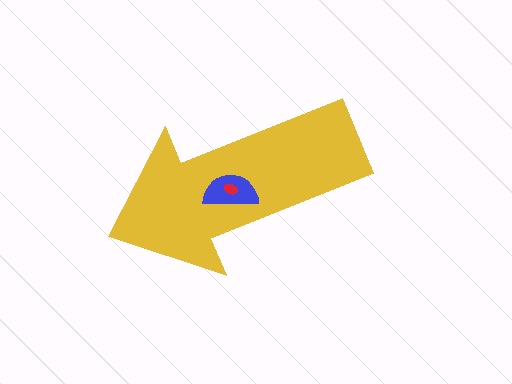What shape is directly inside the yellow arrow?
The blue semicircle.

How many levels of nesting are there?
3.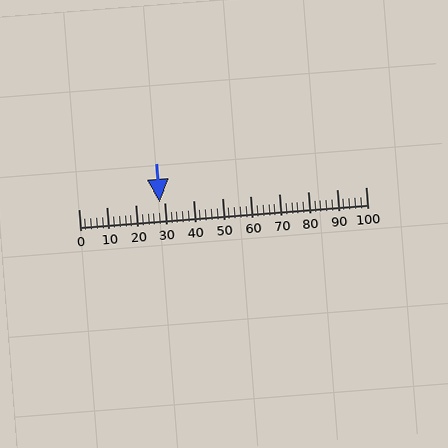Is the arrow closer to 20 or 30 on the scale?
The arrow is closer to 30.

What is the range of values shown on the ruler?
The ruler shows values from 0 to 100.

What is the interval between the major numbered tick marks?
The major tick marks are spaced 10 units apart.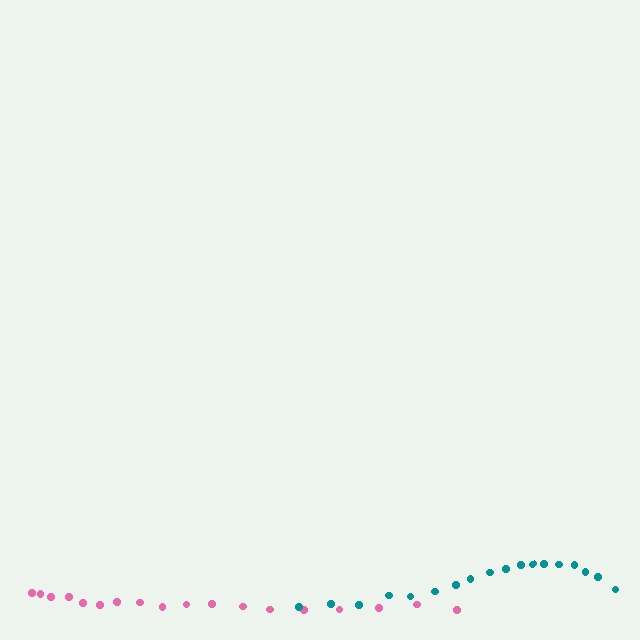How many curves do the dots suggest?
There are 2 distinct paths.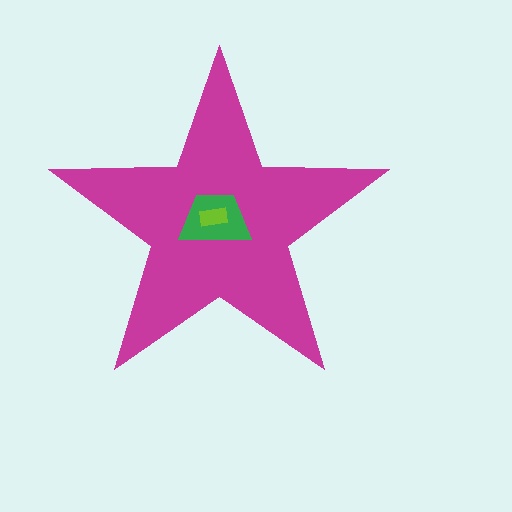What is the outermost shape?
The magenta star.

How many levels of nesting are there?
3.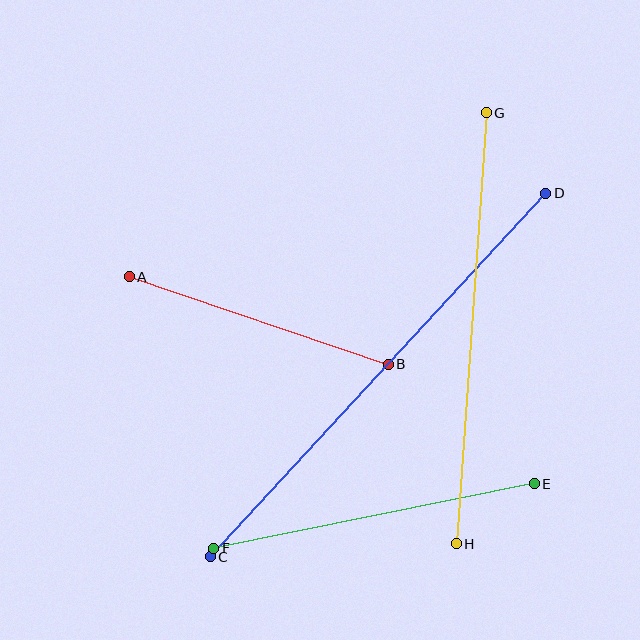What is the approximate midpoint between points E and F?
The midpoint is at approximately (374, 516) pixels.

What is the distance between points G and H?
The distance is approximately 432 pixels.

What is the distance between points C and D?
The distance is approximately 495 pixels.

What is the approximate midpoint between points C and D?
The midpoint is at approximately (378, 375) pixels.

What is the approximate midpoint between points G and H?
The midpoint is at approximately (471, 328) pixels.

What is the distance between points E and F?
The distance is approximately 327 pixels.